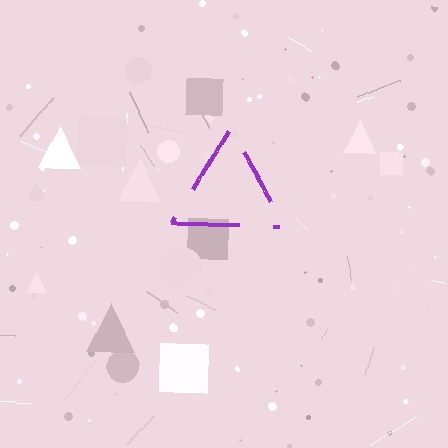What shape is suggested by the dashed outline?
The dashed outline suggests a triangle.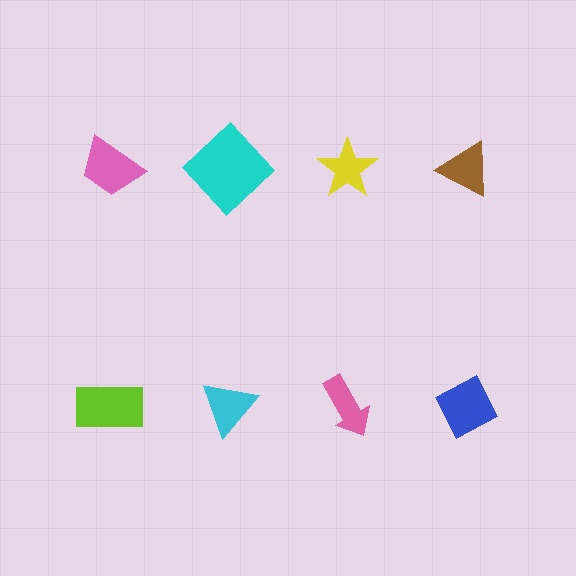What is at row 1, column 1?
A pink trapezoid.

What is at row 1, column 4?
A brown triangle.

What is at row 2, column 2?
A cyan triangle.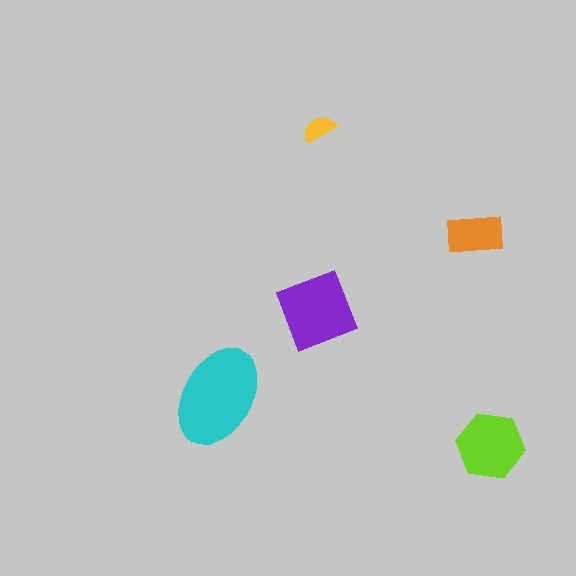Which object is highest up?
The yellow semicircle is topmost.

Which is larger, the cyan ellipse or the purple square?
The cyan ellipse.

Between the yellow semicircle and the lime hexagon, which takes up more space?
The lime hexagon.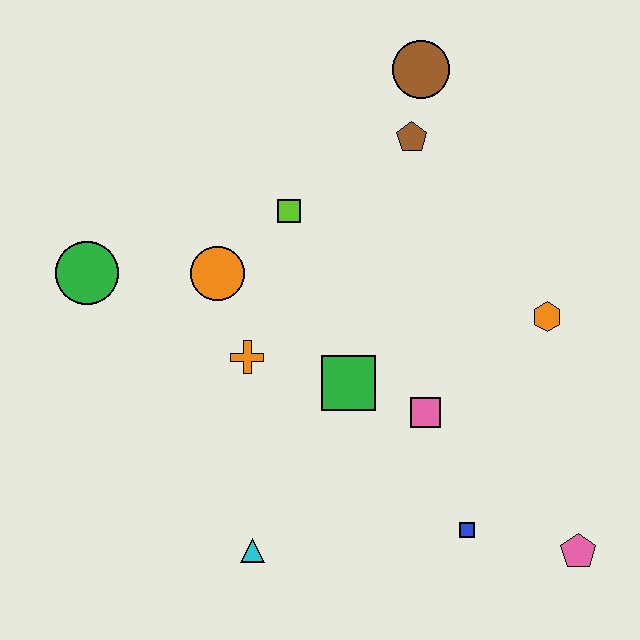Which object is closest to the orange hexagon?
The pink square is closest to the orange hexagon.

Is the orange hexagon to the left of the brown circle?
No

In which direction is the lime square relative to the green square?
The lime square is above the green square.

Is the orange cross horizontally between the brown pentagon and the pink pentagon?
No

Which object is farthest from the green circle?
The pink pentagon is farthest from the green circle.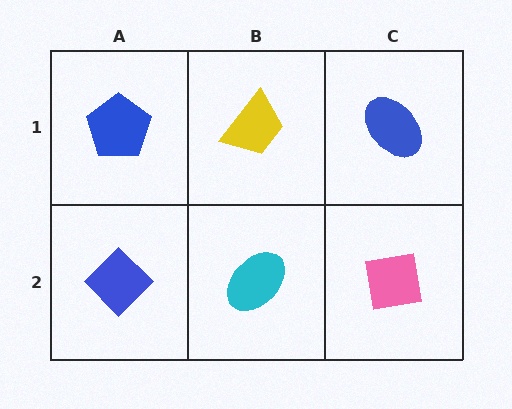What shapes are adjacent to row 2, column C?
A blue ellipse (row 1, column C), a cyan ellipse (row 2, column B).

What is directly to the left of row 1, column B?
A blue pentagon.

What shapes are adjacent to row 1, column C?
A pink square (row 2, column C), a yellow trapezoid (row 1, column B).